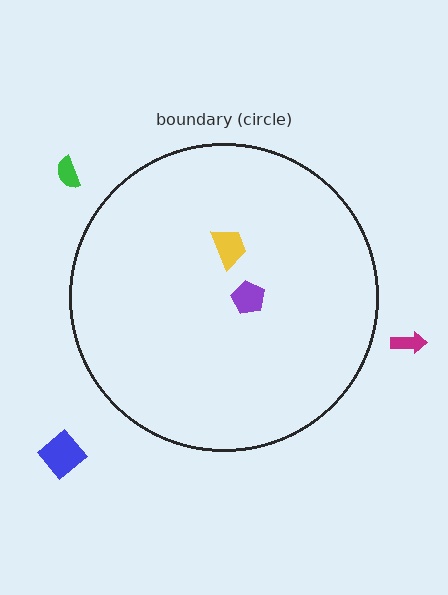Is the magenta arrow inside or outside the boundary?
Outside.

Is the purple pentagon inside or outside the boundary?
Inside.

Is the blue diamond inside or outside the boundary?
Outside.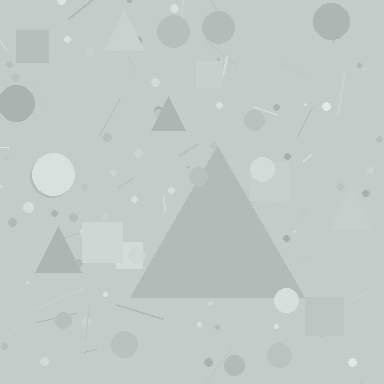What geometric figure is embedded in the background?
A triangle is embedded in the background.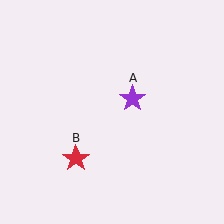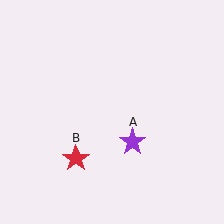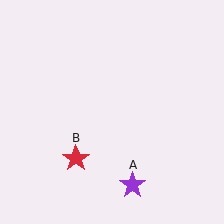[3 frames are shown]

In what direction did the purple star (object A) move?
The purple star (object A) moved down.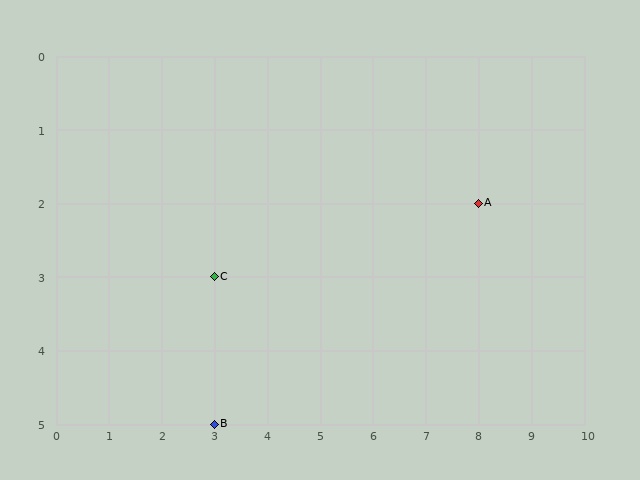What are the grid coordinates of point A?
Point A is at grid coordinates (8, 2).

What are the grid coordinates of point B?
Point B is at grid coordinates (3, 5).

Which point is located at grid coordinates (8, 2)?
Point A is at (8, 2).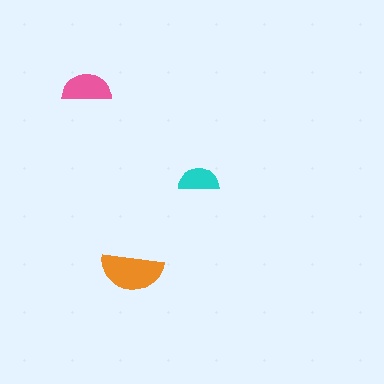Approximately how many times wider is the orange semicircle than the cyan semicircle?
About 1.5 times wider.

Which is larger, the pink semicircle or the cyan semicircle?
The pink one.